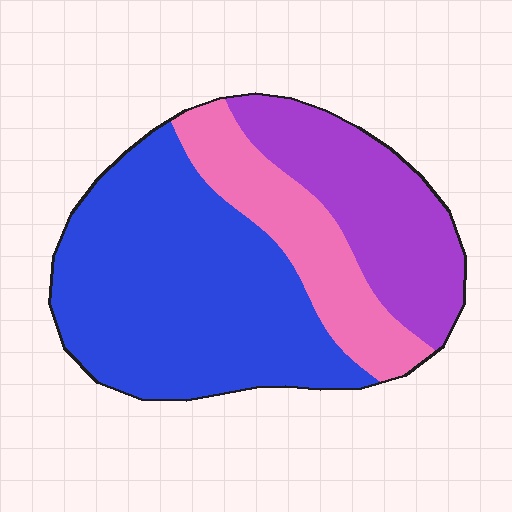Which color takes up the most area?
Blue, at roughly 55%.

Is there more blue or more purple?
Blue.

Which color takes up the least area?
Pink, at roughly 20%.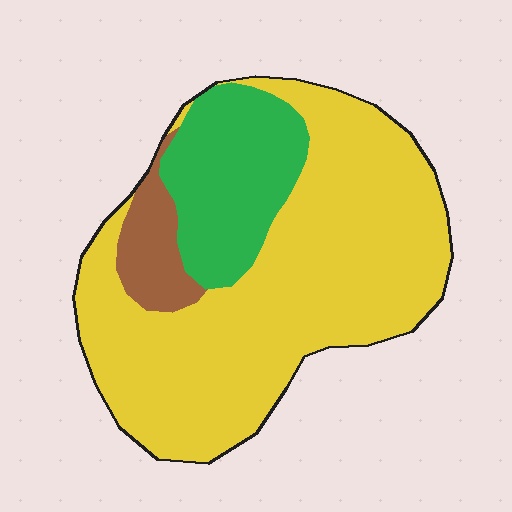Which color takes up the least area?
Brown, at roughly 10%.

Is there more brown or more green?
Green.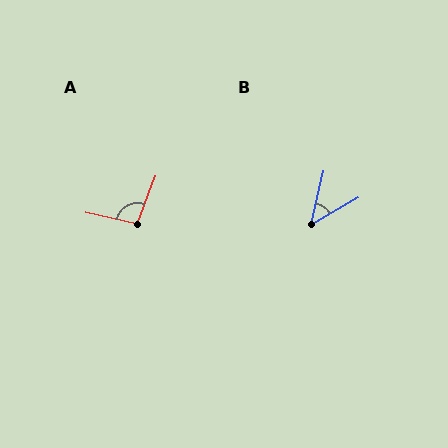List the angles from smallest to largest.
B (47°), A (98°).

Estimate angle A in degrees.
Approximately 98 degrees.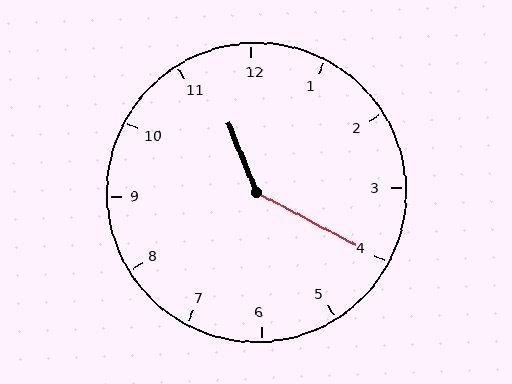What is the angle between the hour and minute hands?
Approximately 140 degrees.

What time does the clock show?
11:20.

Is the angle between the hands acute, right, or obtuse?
It is obtuse.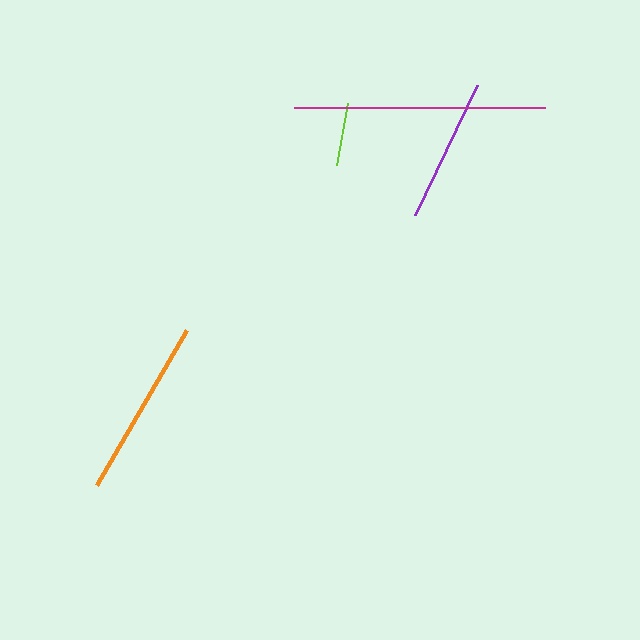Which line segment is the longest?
The magenta line is the longest at approximately 251 pixels.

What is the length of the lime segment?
The lime segment is approximately 62 pixels long.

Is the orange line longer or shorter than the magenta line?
The magenta line is longer than the orange line.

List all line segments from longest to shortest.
From longest to shortest: magenta, orange, purple, lime.